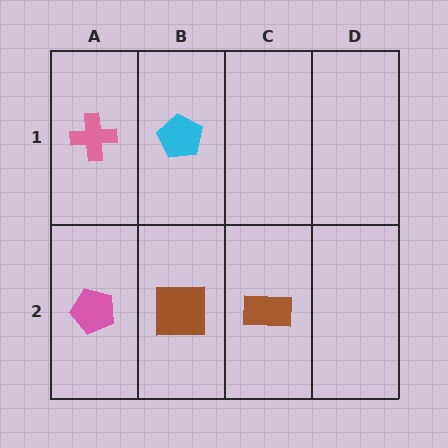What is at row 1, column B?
A cyan pentagon.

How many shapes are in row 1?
2 shapes.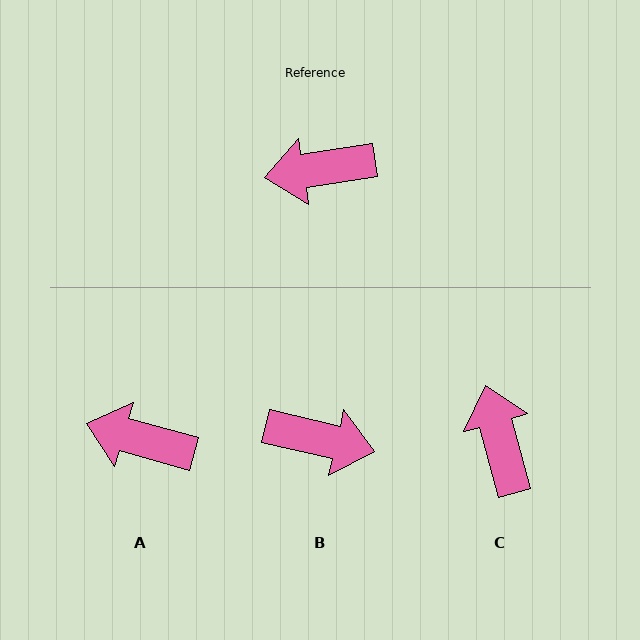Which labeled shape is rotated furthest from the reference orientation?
B, about 158 degrees away.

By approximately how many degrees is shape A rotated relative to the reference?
Approximately 25 degrees clockwise.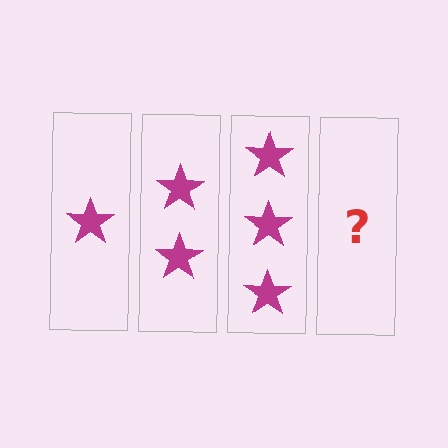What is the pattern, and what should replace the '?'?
The pattern is that each step adds one more star. The '?' should be 4 stars.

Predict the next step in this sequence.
The next step is 4 stars.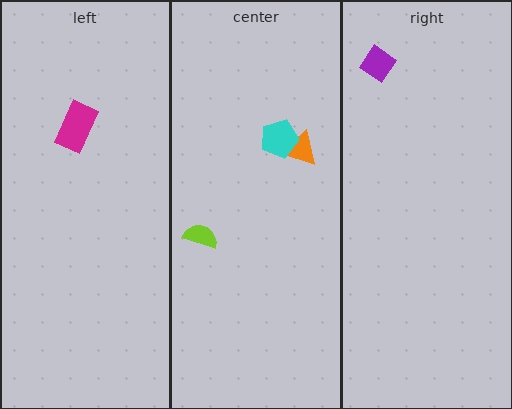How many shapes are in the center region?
3.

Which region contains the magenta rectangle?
The left region.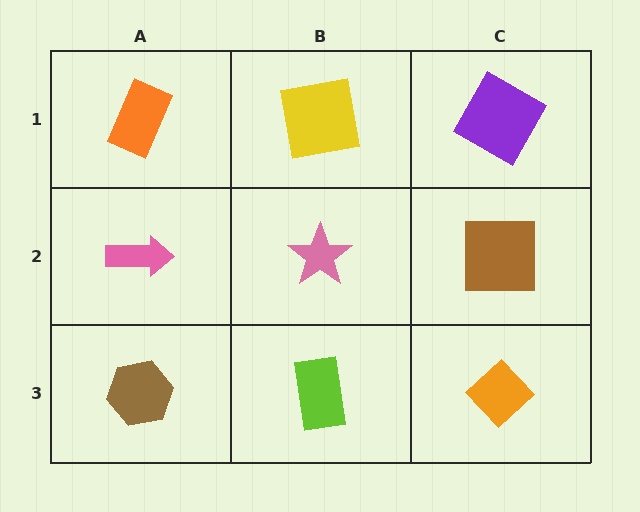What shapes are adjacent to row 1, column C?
A brown square (row 2, column C), a yellow square (row 1, column B).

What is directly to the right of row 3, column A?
A lime rectangle.